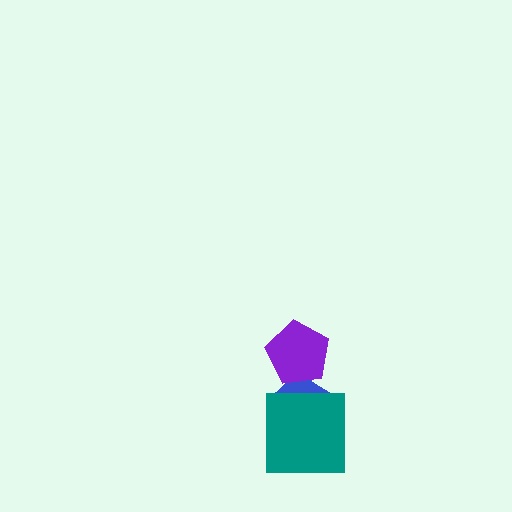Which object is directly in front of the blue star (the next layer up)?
The purple pentagon is directly in front of the blue star.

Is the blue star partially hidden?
Yes, it is partially covered by another shape.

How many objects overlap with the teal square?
1 object overlaps with the teal square.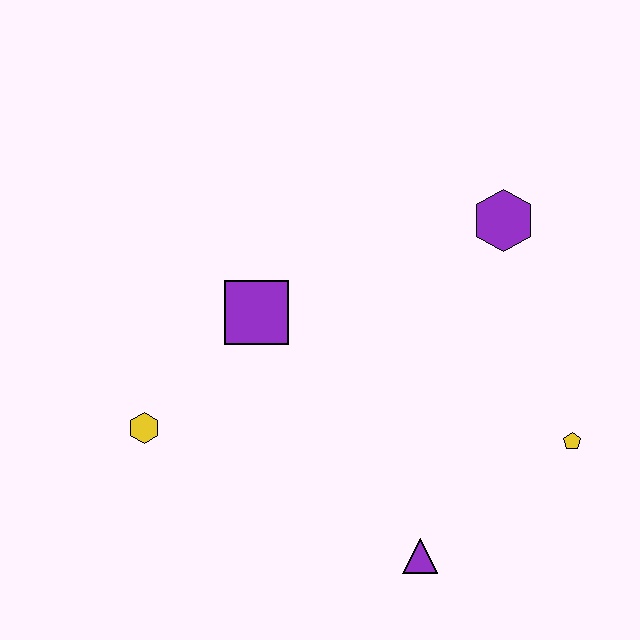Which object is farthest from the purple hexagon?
The yellow hexagon is farthest from the purple hexagon.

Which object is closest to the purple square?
The yellow hexagon is closest to the purple square.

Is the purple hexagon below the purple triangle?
No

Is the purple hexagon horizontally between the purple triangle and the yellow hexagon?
No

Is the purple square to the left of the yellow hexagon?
No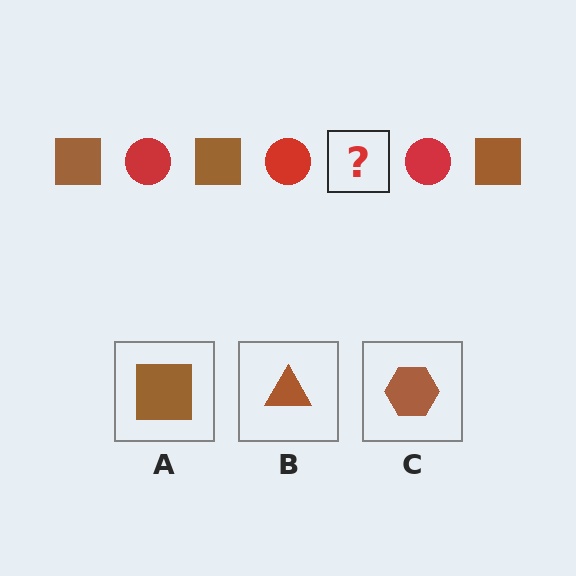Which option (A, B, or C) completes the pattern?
A.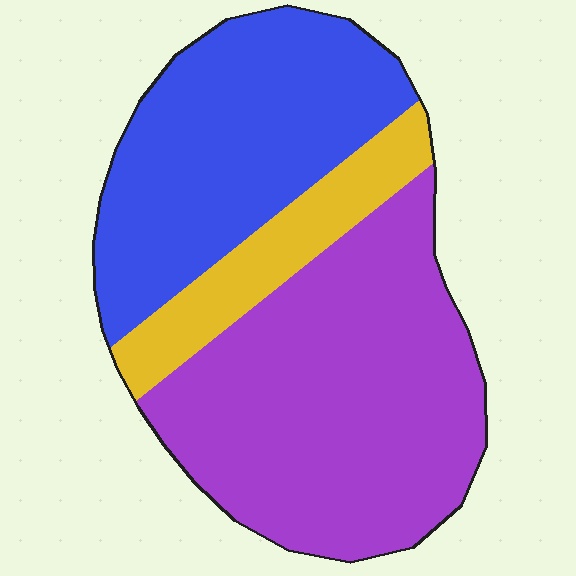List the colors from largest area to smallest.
From largest to smallest: purple, blue, yellow.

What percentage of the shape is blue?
Blue takes up between a quarter and a half of the shape.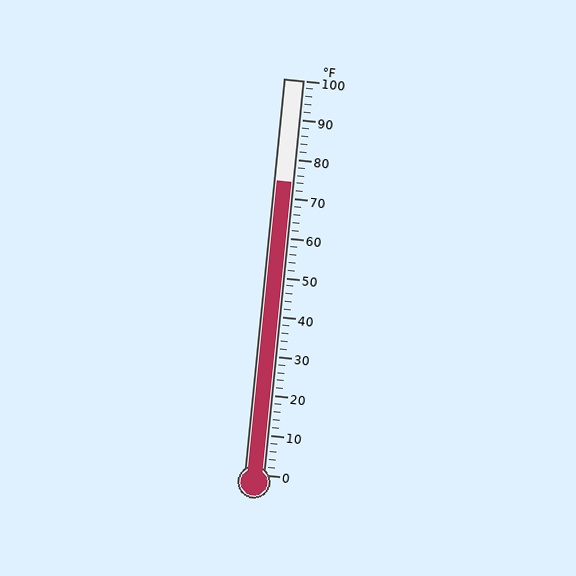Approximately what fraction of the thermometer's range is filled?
The thermometer is filled to approximately 75% of its range.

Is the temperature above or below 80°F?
The temperature is below 80°F.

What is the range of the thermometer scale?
The thermometer scale ranges from 0°F to 100°F.